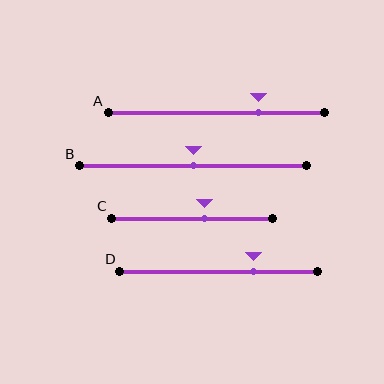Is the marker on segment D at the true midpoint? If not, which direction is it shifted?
No, the marker on segment D is shifted to the right by about 18% of the segment length.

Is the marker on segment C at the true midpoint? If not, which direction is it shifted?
No, the marker on segment C is shifted to the right by about 8% of the segment length.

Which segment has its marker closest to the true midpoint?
Segment B has its marker closest to the true midpoint.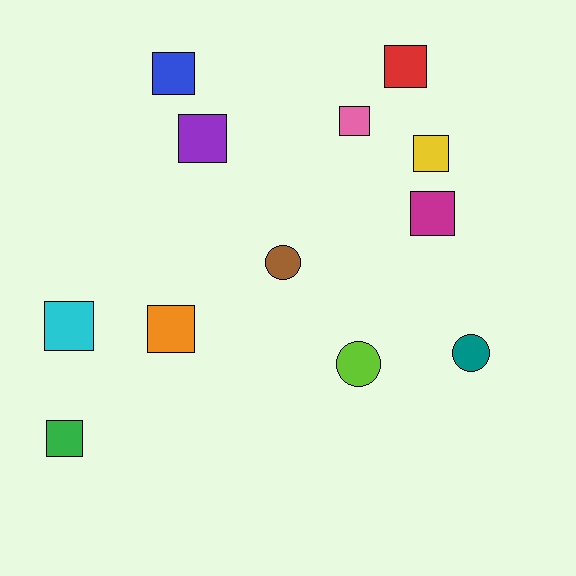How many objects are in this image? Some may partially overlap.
There are 12 objects.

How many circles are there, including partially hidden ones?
There are 3 circles.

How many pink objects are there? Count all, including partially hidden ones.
There is 1 pink object.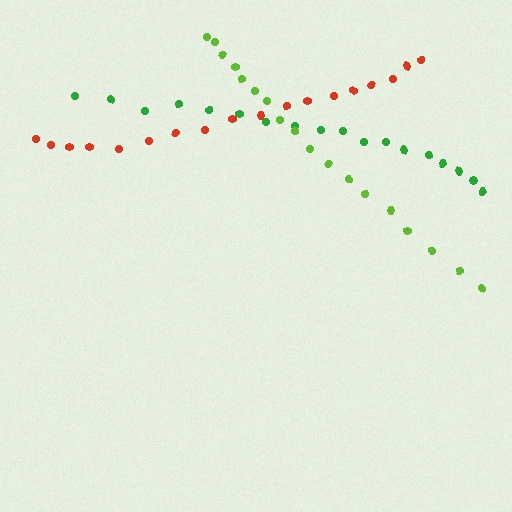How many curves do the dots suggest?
There are 3 distinct paths.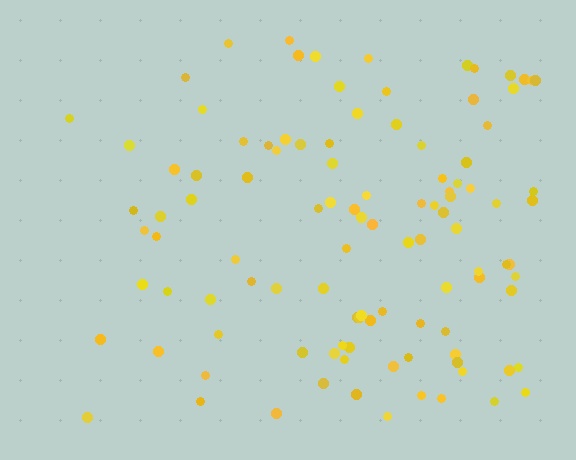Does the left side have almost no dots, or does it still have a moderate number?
Still a moderate number, just noticeably fewer than the right.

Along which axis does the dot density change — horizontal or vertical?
Horizontal.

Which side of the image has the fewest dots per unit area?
The left.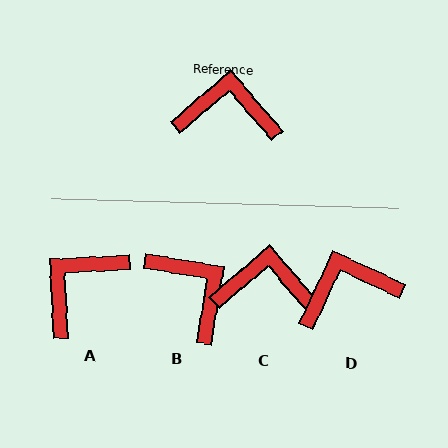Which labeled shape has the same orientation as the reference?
C.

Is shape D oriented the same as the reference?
No, it is off by about 25 degrees.